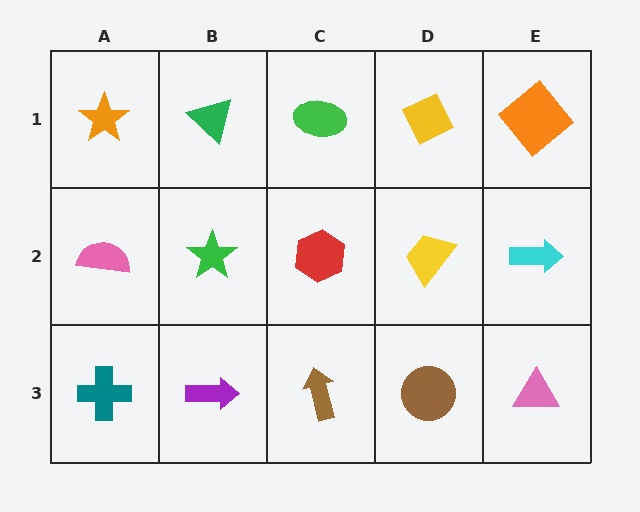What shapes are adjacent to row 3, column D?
A yellow trapezoid (row 2, column D), a brown arrow (row 3, column C), a pink triangle (row 3, column E).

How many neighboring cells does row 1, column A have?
2.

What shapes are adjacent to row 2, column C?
A green ellipse (row 1, column C), a brown arrow (row 3, column C), a green star (row 2, column B), a yellow trapezoid (row 2, column D).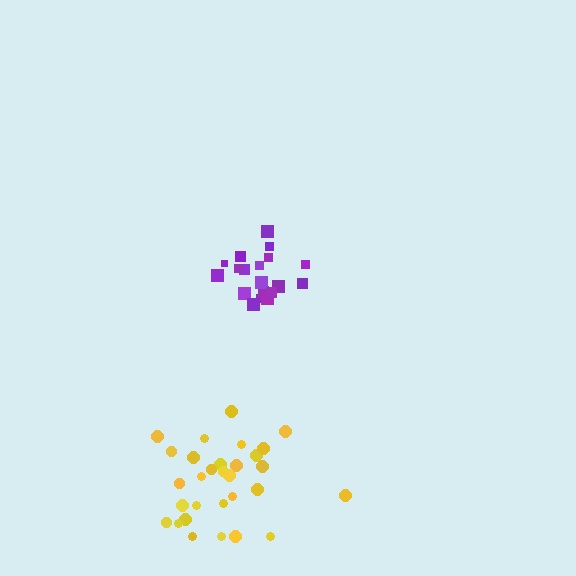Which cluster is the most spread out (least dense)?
Yellow.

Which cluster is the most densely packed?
Purple.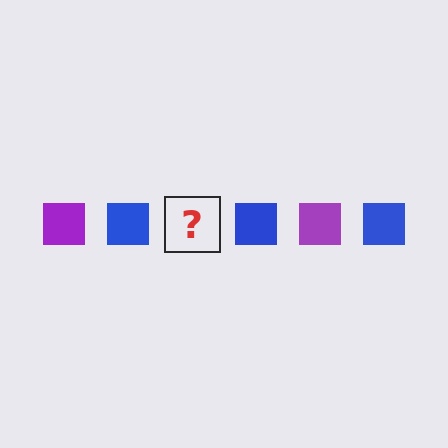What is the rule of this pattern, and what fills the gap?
The rule is that the pattern cycles through purple, blue squares. The gap should be filled with a purple square.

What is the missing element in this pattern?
The missing element is a purple square.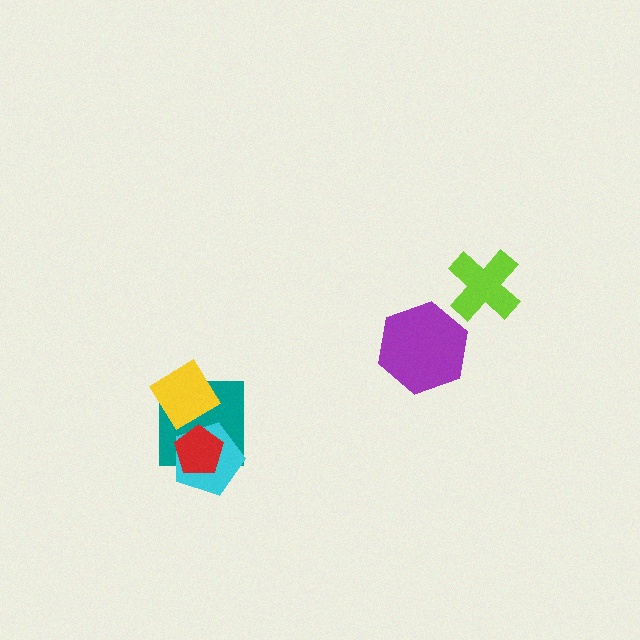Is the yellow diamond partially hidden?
No, no other shape covers it.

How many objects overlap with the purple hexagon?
0 objects overlap with the purple hexagon.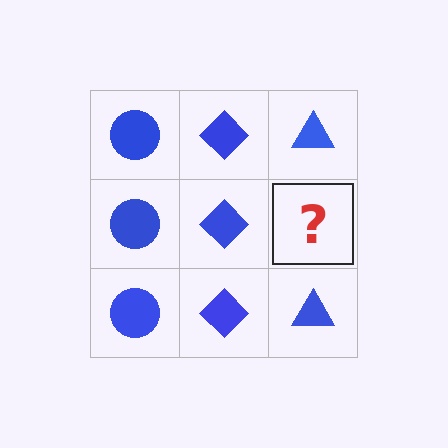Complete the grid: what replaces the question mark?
The question mark should be replaced with a blue triangle.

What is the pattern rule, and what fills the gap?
The rule is that each column has a consistent shape. The gap should be filled with a blue triangle.